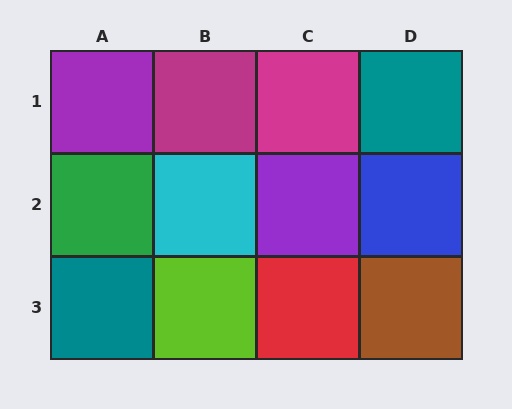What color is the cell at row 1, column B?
Magenta.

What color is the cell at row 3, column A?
Teal.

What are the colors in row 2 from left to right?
Green, cyan, purple, blue.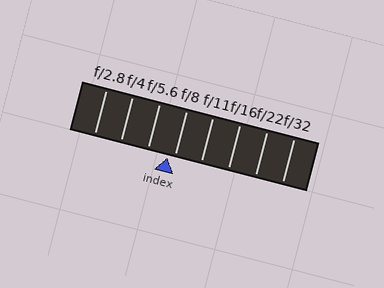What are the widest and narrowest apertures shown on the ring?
The widest aperture shown is f/2.8 and the narrowest is f/32.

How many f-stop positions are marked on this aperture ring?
There are 8 f-stop positions marked.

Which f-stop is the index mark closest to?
The index mark is closest to f/8.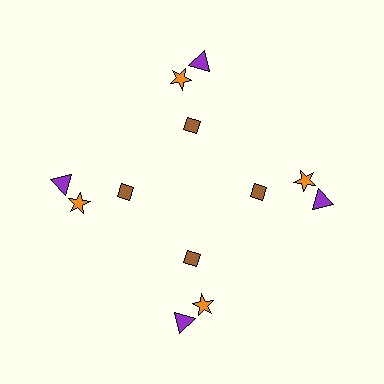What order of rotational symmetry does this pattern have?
This pattern has 4-fold rotational symmetry.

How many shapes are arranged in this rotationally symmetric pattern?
There are 12 shapes, arranged in 4 groups of 3.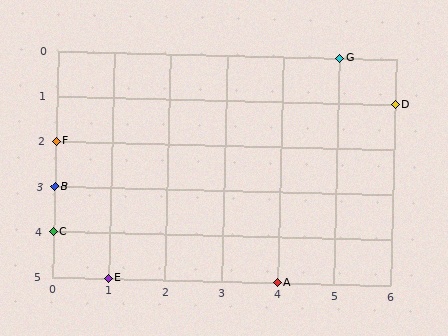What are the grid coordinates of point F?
Point F is at grid coordinates (0, 2).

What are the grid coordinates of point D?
Point D is at grid coordinates (6, 1).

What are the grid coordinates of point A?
Point A is at grid coordinates (4, 5).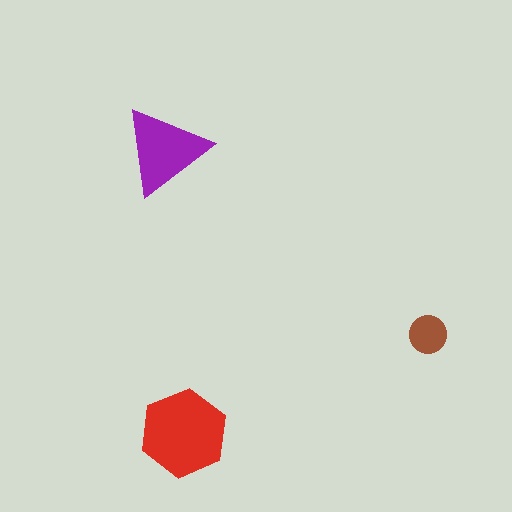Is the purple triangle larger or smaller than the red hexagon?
Smaller.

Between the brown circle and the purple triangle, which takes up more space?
The purple triangle.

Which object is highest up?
The purple triangle is topmost.